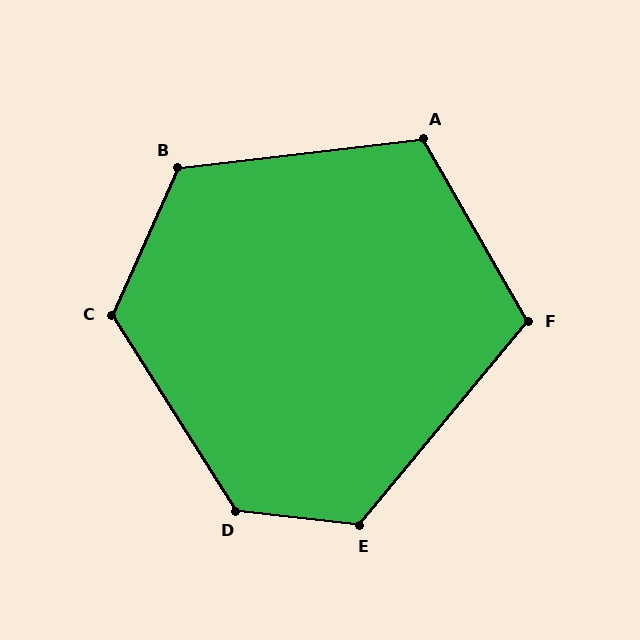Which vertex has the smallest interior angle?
F, at approximately 110 degrees.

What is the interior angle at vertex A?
Approximately 113 degrees (obtuse).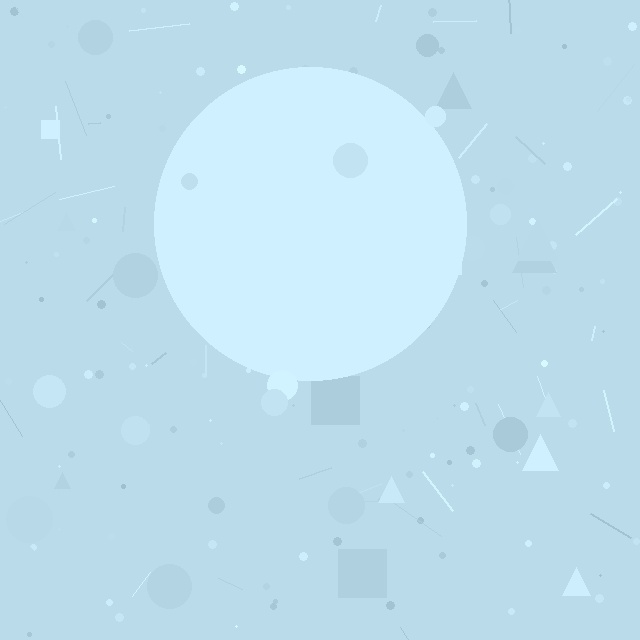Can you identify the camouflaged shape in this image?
The camouflaged shape is a circle.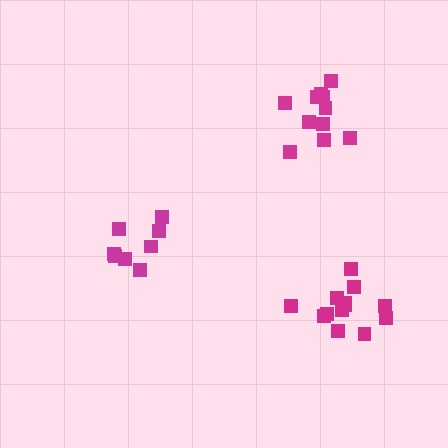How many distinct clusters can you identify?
There are 3 distinct clusters.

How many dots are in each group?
Group 1: 11 dots, Group 2: 13 dots, Group 3: 8 dots (32 total).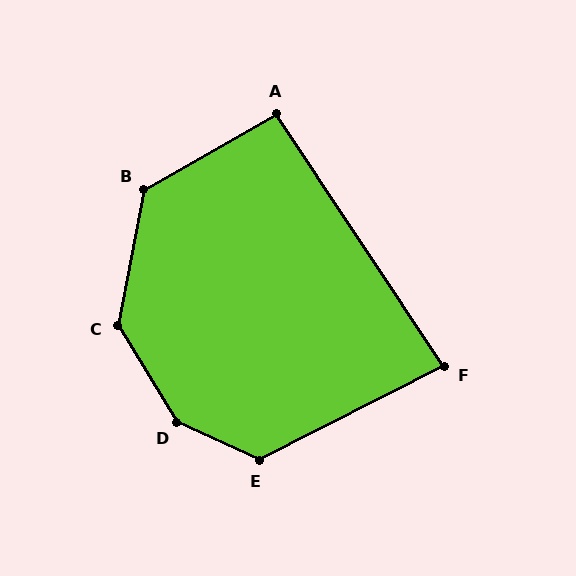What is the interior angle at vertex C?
Approximately 138 degrees (obtuse).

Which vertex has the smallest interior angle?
F, at approximately 83 degrees.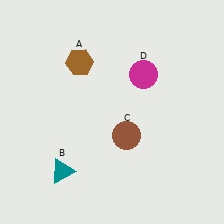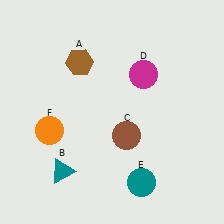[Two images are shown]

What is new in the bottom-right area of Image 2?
A teal circle (E) was added in the bottom-right area of Image 2.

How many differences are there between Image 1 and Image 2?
There are 2 differences between the two images.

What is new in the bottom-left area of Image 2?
An orange circle (F) was added in the bottom-left area of Image 2.